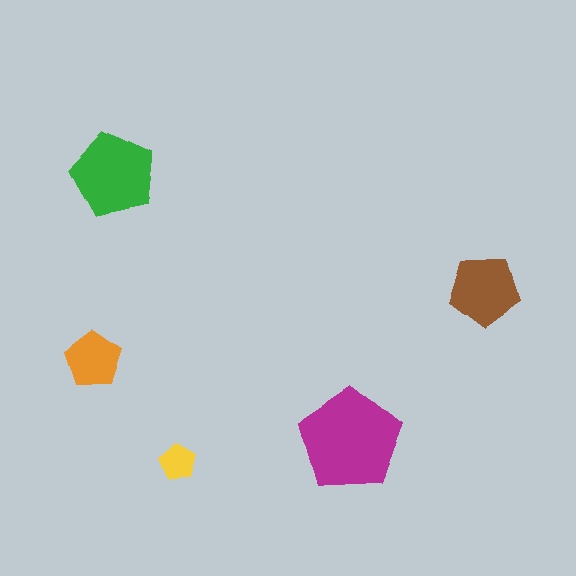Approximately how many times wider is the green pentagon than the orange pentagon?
About 1.5 times wider.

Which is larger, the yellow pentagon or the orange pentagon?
The orange one.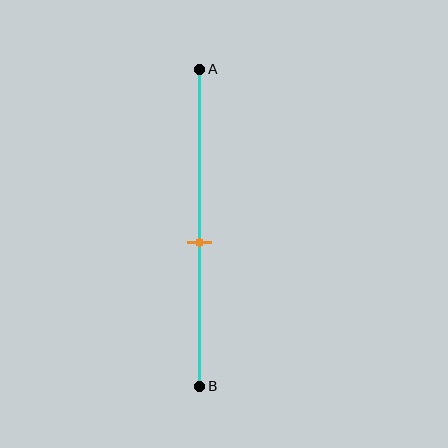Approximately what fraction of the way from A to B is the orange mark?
The orange mark is approximately 55% of the way from A to B.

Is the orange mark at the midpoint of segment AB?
No, the mark is at about 55% from A, not at the 50% midpoint.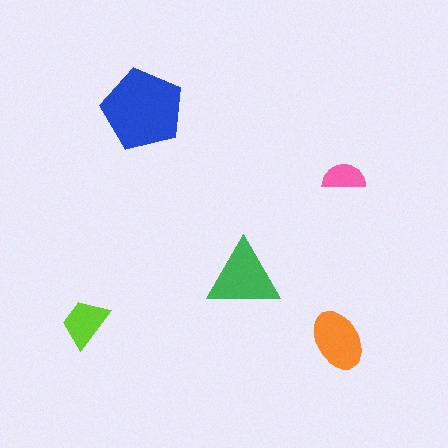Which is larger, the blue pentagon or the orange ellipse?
The blue pentagon.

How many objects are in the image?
There are 5 objects in the image.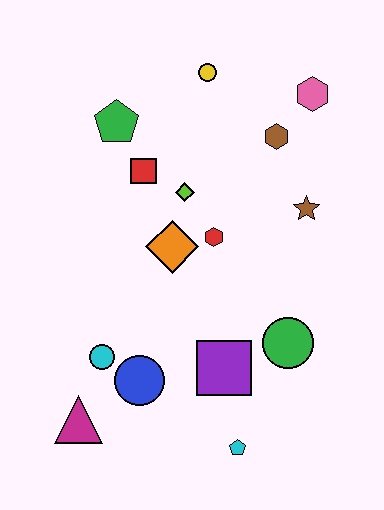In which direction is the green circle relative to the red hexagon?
The green circle is below the red hexagon.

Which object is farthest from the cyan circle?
The pink hexagon is farthest from the cyan circle.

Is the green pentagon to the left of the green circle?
Yes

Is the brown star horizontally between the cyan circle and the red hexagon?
No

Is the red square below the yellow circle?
Yes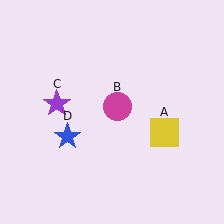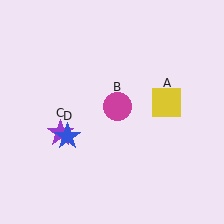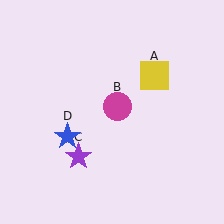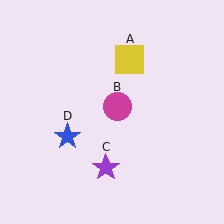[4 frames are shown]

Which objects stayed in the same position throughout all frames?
Magenta circle (object B) and blue star (object D) remained stationary.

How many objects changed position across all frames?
2 objects changed position: yellow square (object A), purple star (object C).